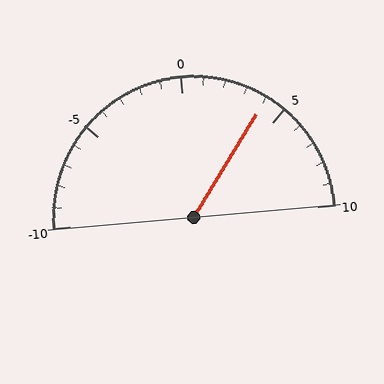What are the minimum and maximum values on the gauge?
The gauge ranges from -10 to 10.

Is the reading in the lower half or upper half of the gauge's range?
The reading is in the upper half of the range (-10 to 10).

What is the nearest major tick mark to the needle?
The nearest major tick mark is 5.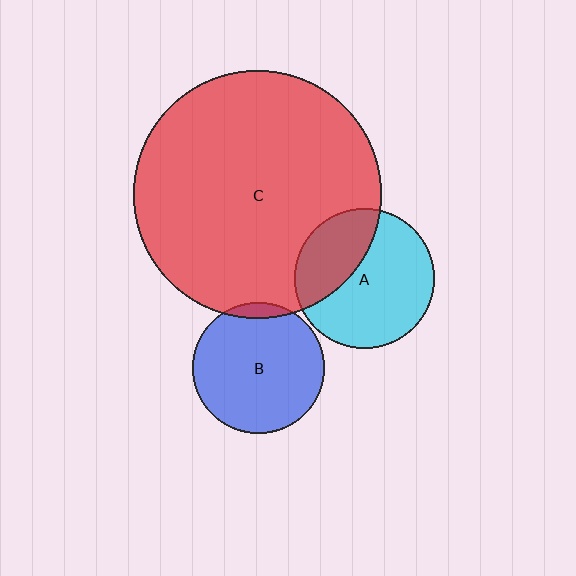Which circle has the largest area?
Circle C (red).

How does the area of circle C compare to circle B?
Approximately 3.6 times.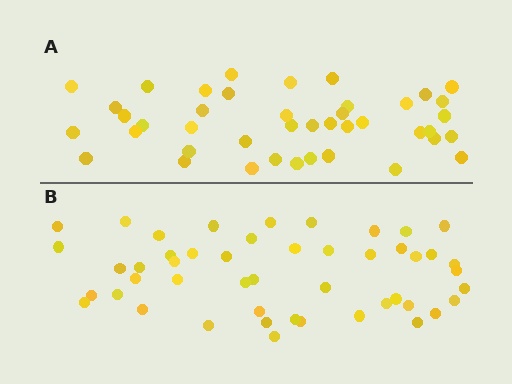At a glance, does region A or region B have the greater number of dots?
Region B (the bottom region) has more dots.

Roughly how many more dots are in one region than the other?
Region B has about 6 more dots than region A.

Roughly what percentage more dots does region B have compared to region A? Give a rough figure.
About 15% more.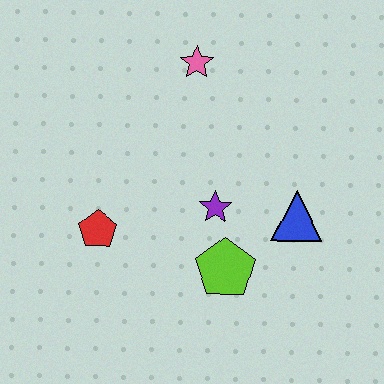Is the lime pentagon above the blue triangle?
No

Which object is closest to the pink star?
The purple star is closest to the pink star.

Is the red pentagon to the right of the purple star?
No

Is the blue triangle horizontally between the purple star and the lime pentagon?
No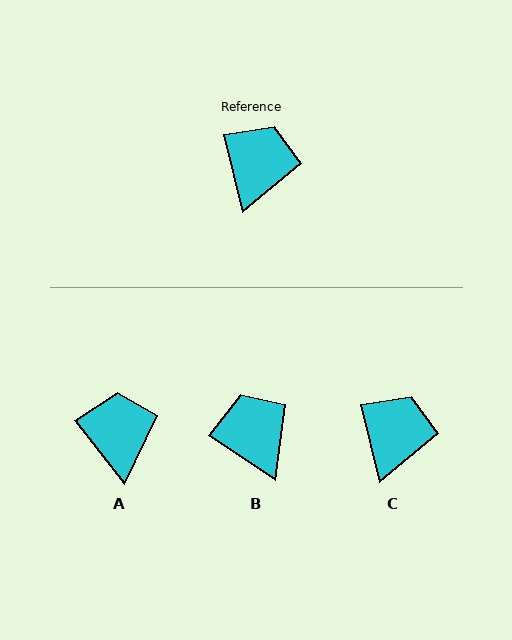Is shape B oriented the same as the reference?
No, it is off by about 43 degrees.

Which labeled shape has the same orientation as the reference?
C.